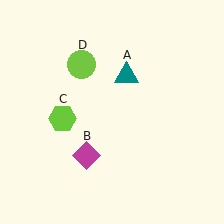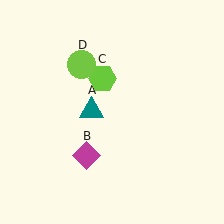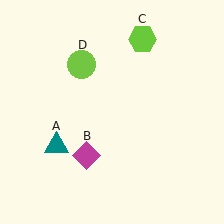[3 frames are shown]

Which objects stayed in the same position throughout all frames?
Magenta diamond (object B) and lime circle (object D) remained stationary.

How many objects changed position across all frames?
2 objects changed position: teal triangle (object A), lime hexagon (object C).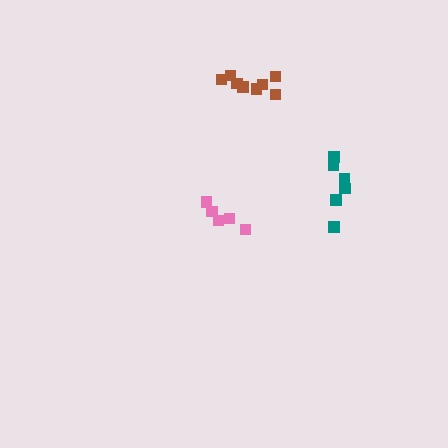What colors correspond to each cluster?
The clusters are colored: pink, brown, teal.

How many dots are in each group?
Group 1: 5 dots, Group 2: 8 dots, Group 3: 6 dots (19 total).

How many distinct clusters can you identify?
There are 3 distinct clusters.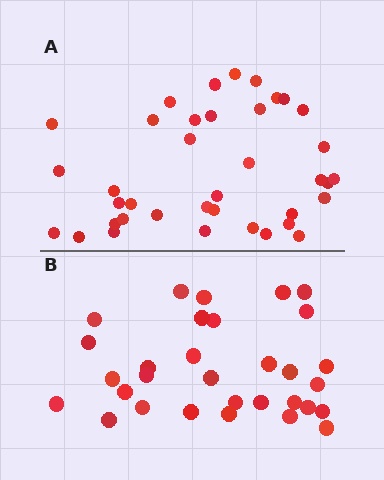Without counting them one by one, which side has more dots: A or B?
Region A (the top region) has more dots.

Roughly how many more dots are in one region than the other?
Region A has roughly 8 or so more dots than region B.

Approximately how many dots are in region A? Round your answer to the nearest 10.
About 40 dots. (The exact count is 38, which rounds to 40.)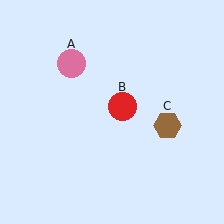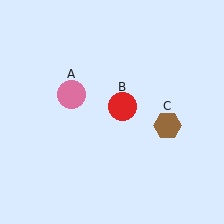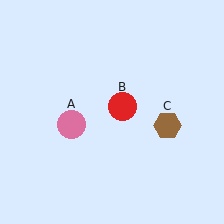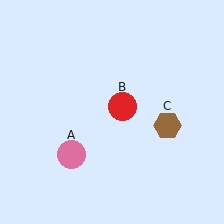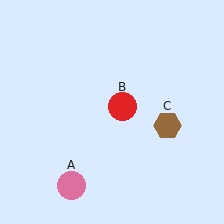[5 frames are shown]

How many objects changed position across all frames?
1 object changed position: pink circle (object A).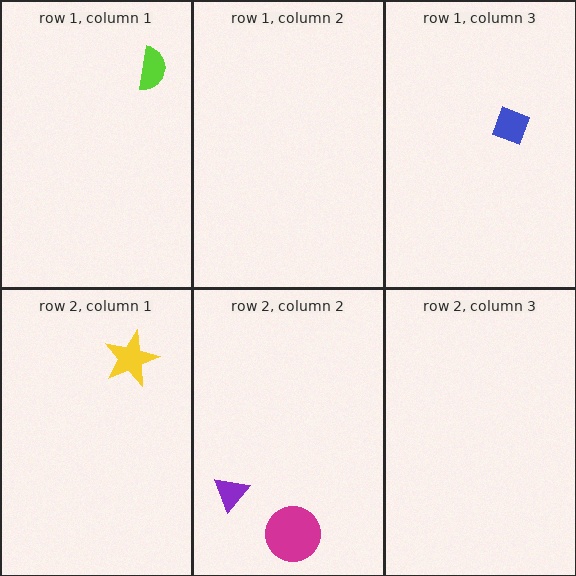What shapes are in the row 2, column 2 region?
The magenta circle, the purple triangle.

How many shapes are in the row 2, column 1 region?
1.